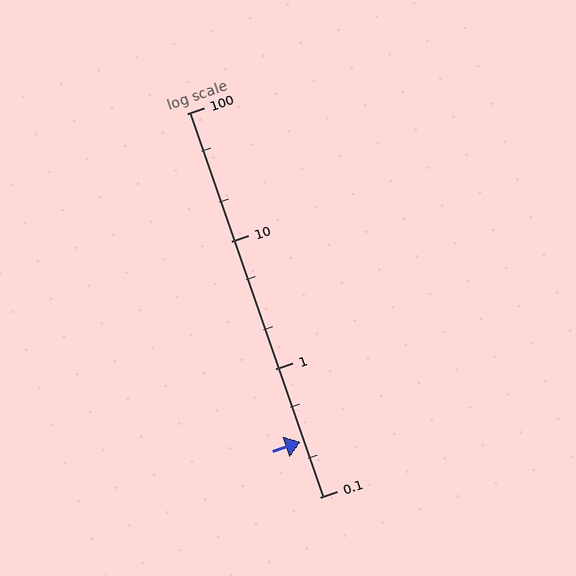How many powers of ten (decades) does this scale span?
The scale spans 3 decades, from 0.1 to 100.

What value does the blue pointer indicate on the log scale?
The pointer indicates approximately 0.27.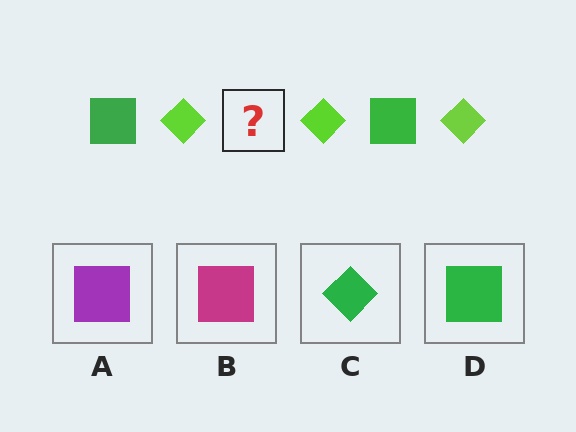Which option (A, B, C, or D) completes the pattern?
D.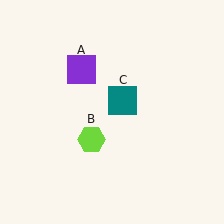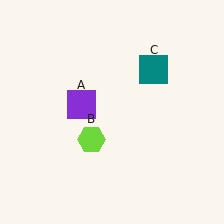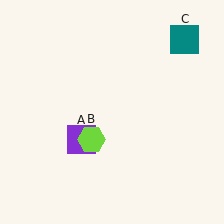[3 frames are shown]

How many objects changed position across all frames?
2 objects changed position: purple square (object A), teal square (object C).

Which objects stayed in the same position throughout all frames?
Lime hexagon (object B) remained stationary.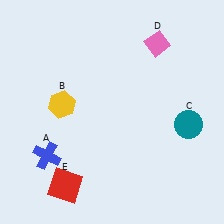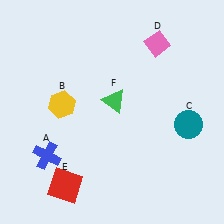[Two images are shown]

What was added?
A green triangle (F) was added in Image 2.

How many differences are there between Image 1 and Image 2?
There is 1 difference between the two images.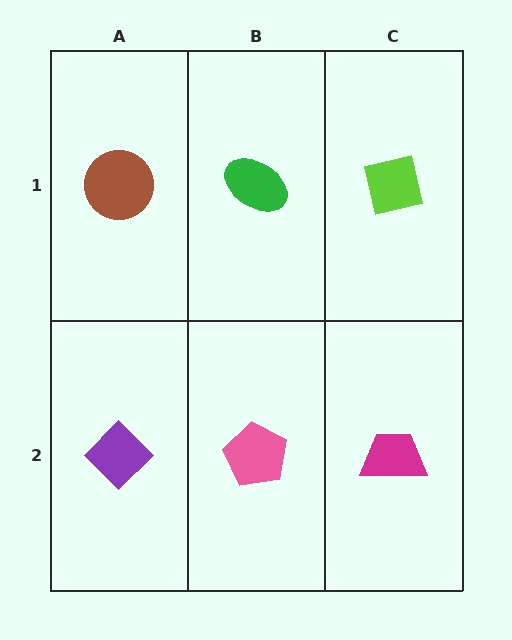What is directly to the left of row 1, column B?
A brown circle.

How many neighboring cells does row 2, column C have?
2.